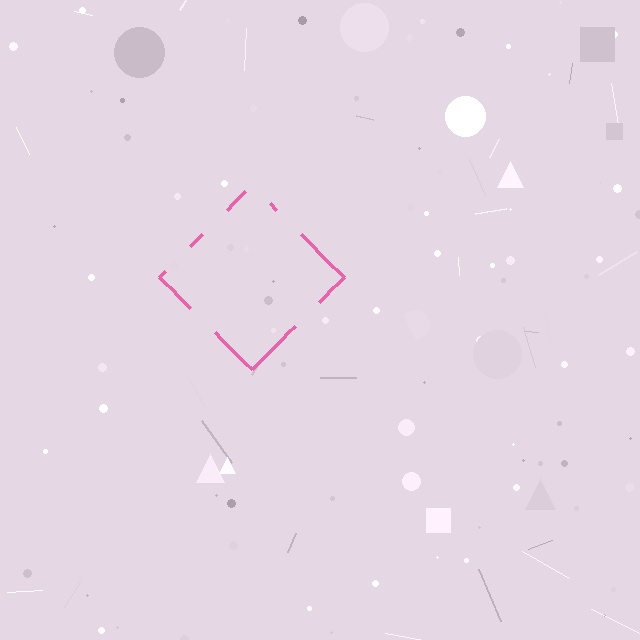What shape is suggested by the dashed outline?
The dashed outline suggests a diamond.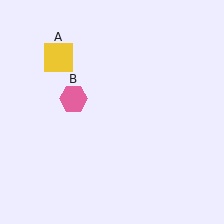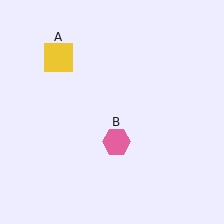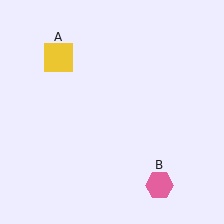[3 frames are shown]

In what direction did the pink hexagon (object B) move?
The pink hexagon (object B) moved down and to the right.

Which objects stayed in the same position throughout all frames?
Yellow square (object A) remained stationary.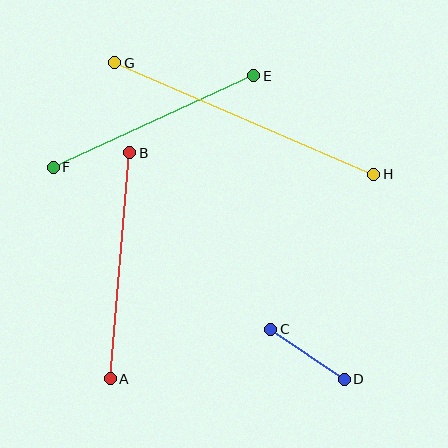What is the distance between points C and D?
The distance is approximately 89 pixels.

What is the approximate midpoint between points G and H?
The midpoint is at approximately (244, 118) pixels.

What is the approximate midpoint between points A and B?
The midpoint is at approximately (120, 266) pixels.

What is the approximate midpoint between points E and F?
The midpoint is at approximately (154, 121) pixels.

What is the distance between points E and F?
The distance is approximately 221 pixels.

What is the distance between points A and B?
The distance is approximately 227 pixels.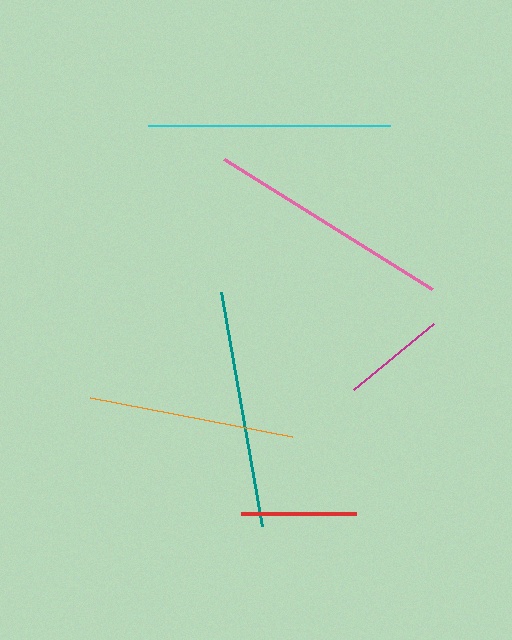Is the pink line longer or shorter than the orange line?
The pink line is longer than the orange line.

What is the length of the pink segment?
The pink segment is approximately 245 pixels long.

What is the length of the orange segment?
The orange segment is approximately 206 pixels long.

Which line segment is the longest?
The pink line is the longest at approximately 245 pixels.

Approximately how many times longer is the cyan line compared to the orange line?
The cyan line is approximately 1.2 times the length of the orange line.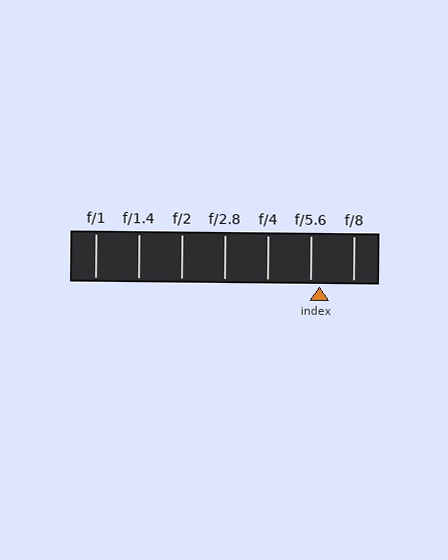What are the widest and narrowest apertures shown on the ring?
The widest aperture shown is f/1 and the narrowest is f/8.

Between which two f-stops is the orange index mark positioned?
The index mark is between f/5.6 and f/8.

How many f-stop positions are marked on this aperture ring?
There are 7 f-stop positions marked.